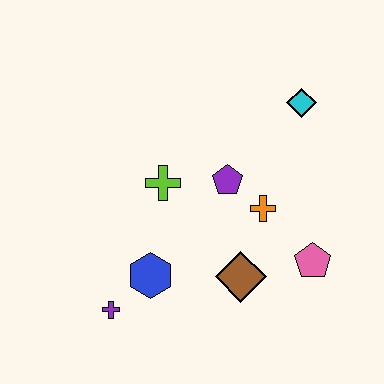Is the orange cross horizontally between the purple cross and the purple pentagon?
No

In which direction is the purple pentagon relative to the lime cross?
The purple pentagon is to the right of the lime cross.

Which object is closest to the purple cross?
The blue hexagon is closest to the purple cross.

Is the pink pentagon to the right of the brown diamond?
Yes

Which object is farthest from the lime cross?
The pink pentagon is farthest from the lime cross.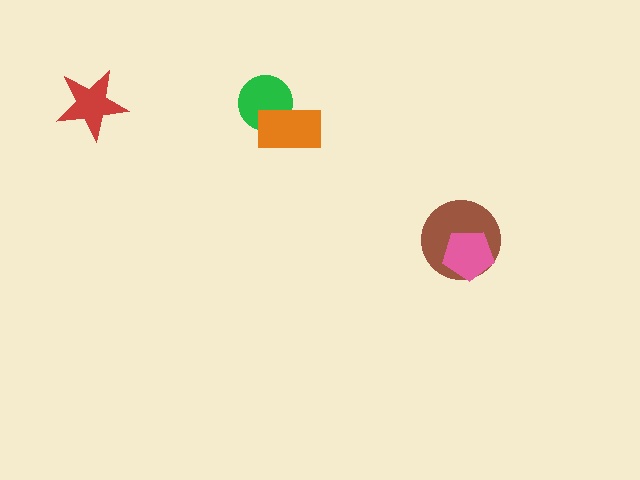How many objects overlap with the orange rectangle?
1 object overlaps with the orange rectangle.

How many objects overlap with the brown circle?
1 object overlaps with the brown circle.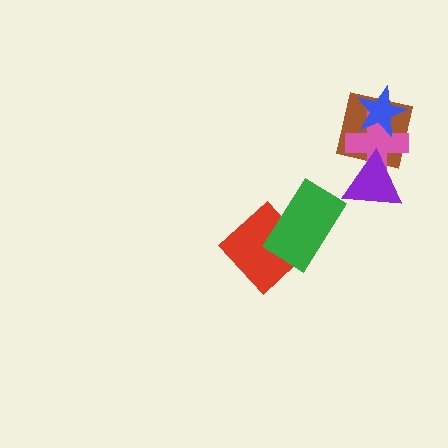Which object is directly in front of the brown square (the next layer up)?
The pink cross is directly in front of the brown square.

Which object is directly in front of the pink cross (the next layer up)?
The blue star is directly in front of the pink cross.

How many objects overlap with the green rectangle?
1 object overlaps with the green rectangle.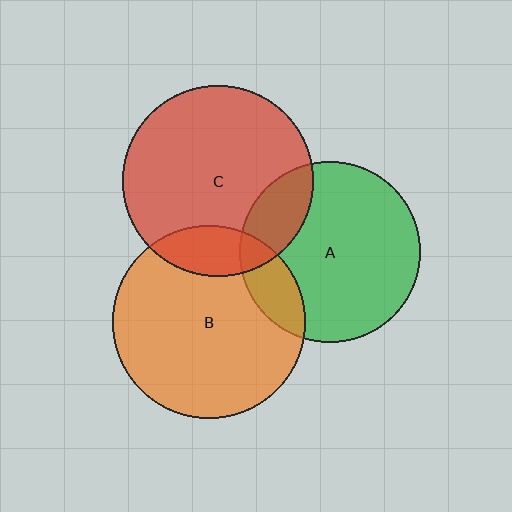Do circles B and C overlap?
Yes.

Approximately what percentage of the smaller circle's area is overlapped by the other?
Approximately 15%.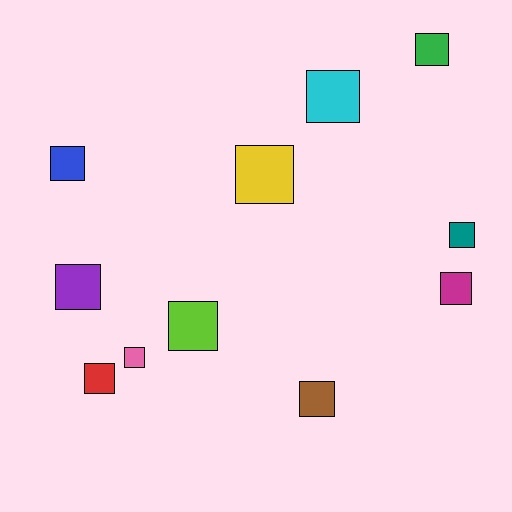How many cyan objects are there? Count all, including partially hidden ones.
There is 1 cyan object.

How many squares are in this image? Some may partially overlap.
There are 11 squares.